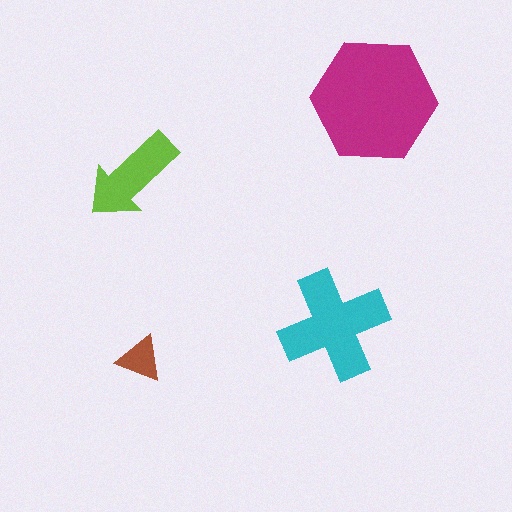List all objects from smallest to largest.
The brown triangle, the lime arrow, the cyan cross, the magenta hexagon.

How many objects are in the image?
There are 4 objects in the image.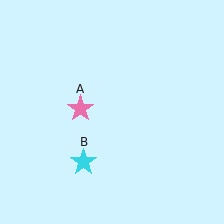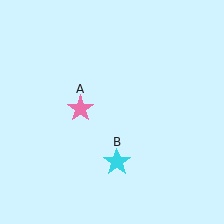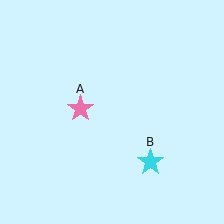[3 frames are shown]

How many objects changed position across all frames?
1 object changed position: cyan star (object B).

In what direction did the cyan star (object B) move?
The cyan star (object B) moved right.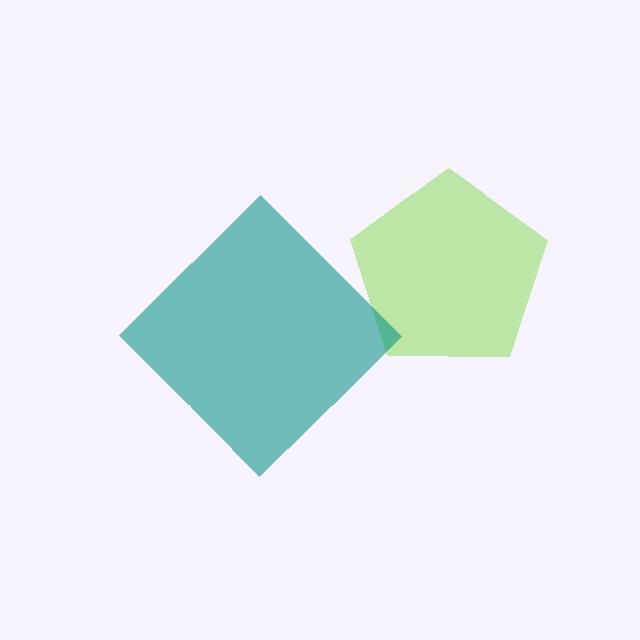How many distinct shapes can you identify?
There are 2 distinct shapes: a lime pentagon, a teal diamond.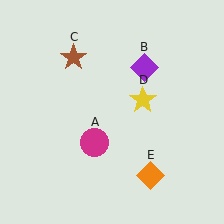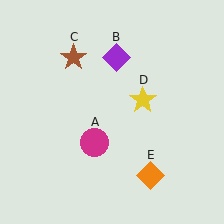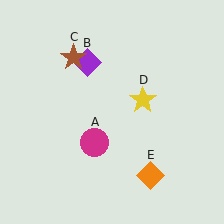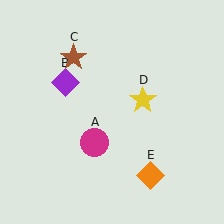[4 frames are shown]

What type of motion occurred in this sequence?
The purple diamond (object B) rotated counterclockwise around the center of the scene.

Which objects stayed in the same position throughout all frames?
Magenta circle (object A) and brown star (object C) and yellow star (object D) and orange diamond (object E) remained stationary.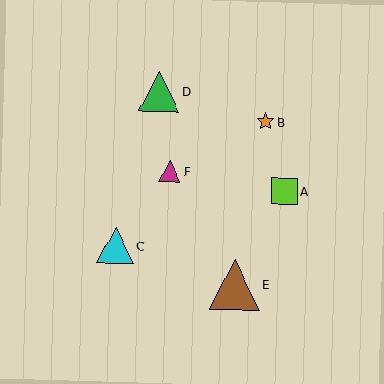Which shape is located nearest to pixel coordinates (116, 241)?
The cyan triangle (labeled C) at (115, 245) is nearest to that location.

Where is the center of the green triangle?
The center of the green triangle is at (159, 91).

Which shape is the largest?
The brown triangle (labeled E) is the largest.